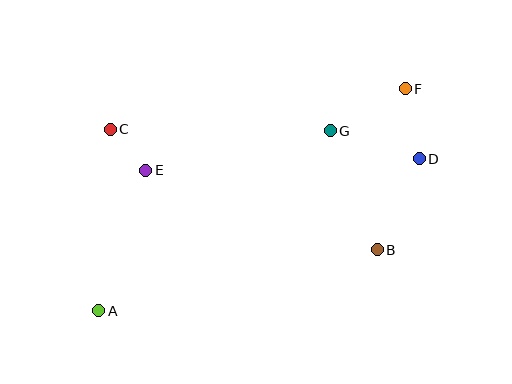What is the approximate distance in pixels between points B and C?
The distance between B and C is approximately 293 pixels.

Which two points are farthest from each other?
Points A and F are farthest from each other.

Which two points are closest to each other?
Points C and E are closest to each other.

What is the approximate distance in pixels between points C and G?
The distance between C and G is approximately 220 pixels.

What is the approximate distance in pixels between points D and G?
The distance between D and G is approximately 93 pixels.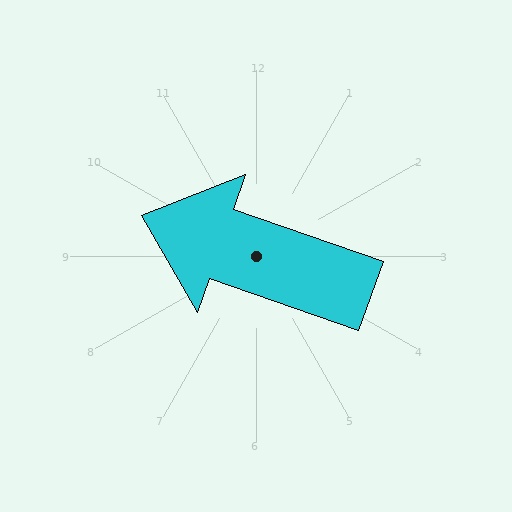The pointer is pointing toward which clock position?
Roughly 10 o'clock.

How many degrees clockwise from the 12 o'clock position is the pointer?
Approximately 289 degrees.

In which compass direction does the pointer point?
West.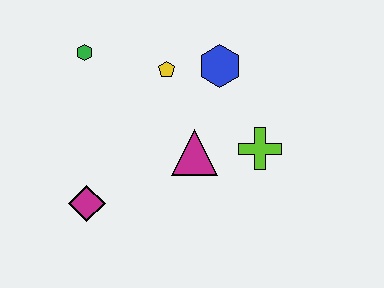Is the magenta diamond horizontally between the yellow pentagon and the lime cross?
No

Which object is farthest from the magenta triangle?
The green hexagon is farthest from the magenta triangle.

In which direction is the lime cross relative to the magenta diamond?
The lime cross is to the right of the magenta diamond.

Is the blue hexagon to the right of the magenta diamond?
Yes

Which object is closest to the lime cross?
The magenta triangle is closest to the lime cross.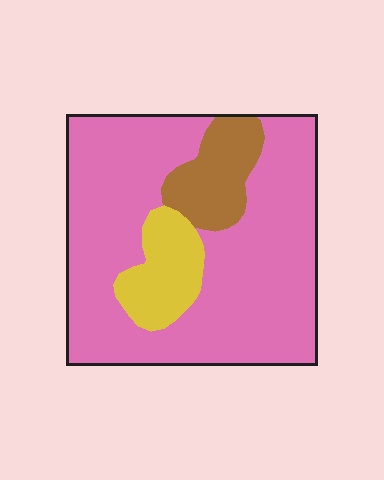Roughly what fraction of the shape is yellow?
Yellow takes up less than a sixth of the shape.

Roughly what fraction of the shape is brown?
Brown takes up about one eighth (1/8) of the shape.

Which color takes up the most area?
Pink, at roughly 75%.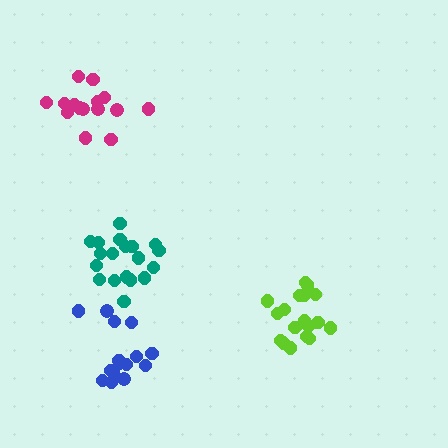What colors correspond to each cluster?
The clusters are colored: magenta, teal, lime, blue.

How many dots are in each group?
Group 1: 16 dots, Group 2: 20 dots, Group 3: 18 dots, Group 4: 15 dots (69 total).